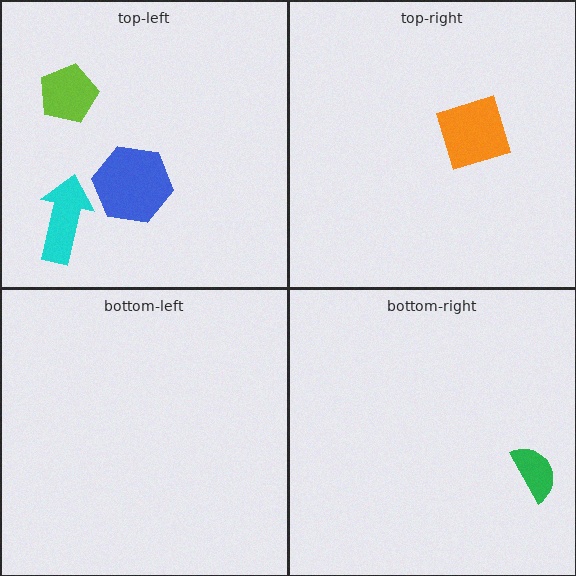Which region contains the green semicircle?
The bottom-right region.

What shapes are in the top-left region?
The cyan arrow, the lime pentagon, the blue hexagon.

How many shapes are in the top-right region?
1.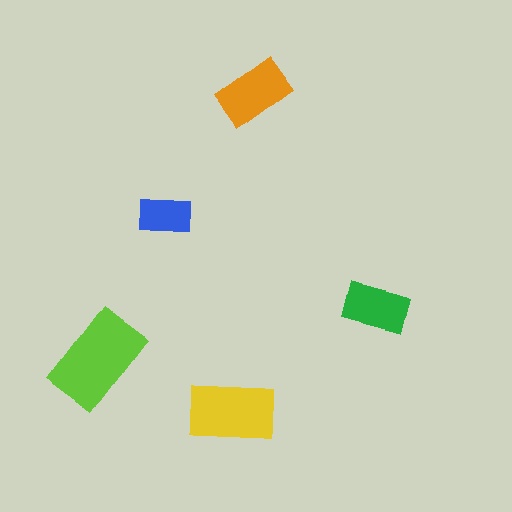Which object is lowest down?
The yellow rectangle is bottommost.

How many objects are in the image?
There are 5 objects in the image.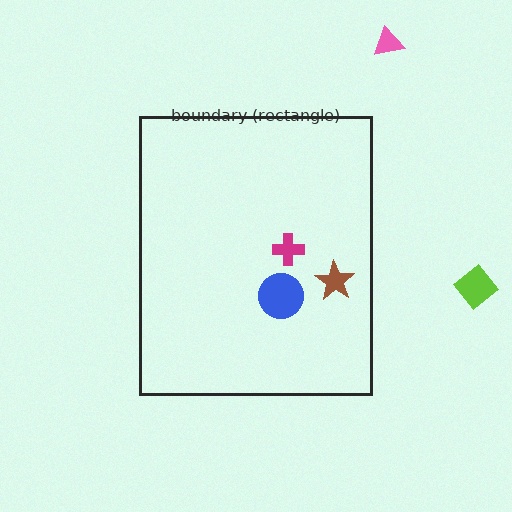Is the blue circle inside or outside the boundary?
Inside.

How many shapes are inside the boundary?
3 inside, 2 outside.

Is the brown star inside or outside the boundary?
Inside.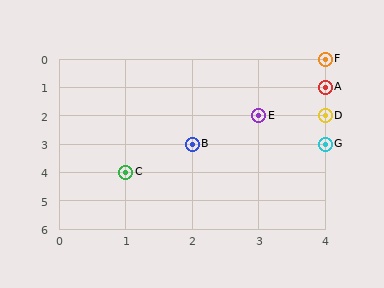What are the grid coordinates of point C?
Point C is at grid coordinates (1, 4).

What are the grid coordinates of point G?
Point G is at grid coordinates (4, 3).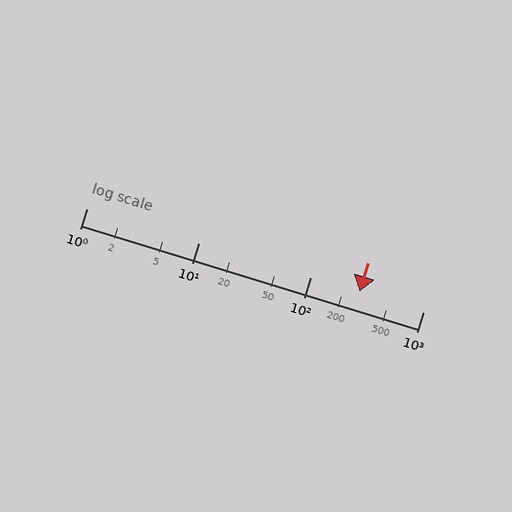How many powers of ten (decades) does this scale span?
The scale spans 3 decades, from 1 to 1000.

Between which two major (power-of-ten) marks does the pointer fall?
The pointer is between 100 and 1000.